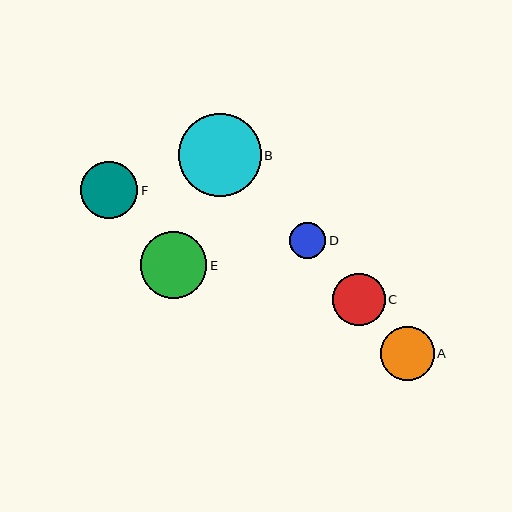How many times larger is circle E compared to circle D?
Circle E is approximately 1.8 times the size of circle D.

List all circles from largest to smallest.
From largest to smallest: B, E, F, A, C, D.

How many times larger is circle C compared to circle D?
Circle C is approximately 1.4 times the size of circle D.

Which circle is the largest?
Circle B is the largest with a size of approximately 83 pixels.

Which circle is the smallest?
Circle D is the smallest with a size of approximately 36 pixels.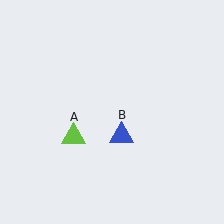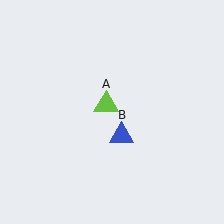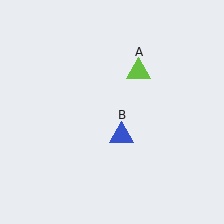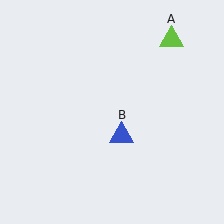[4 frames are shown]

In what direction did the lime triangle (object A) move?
The lime triangle (object A) moved up and to the right.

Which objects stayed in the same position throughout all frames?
Blue triangle (object B) remained stationary.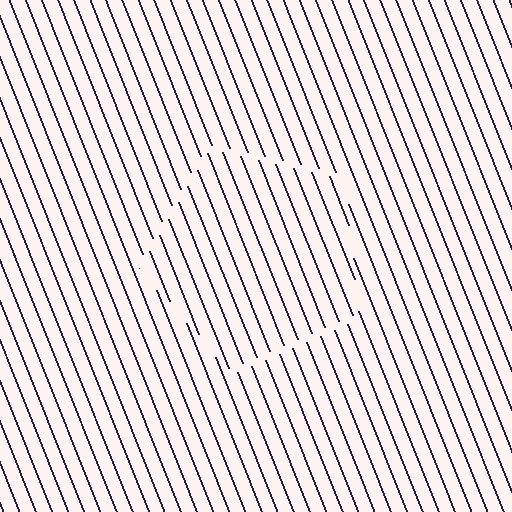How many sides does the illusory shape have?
5 sides — the line-ends trace a pentagon.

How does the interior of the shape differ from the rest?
The interior of the shape contains the same grating, shifted by half a period — the contour is defined by the phase discontinuity where line-ends from the inner and outer gratings abut.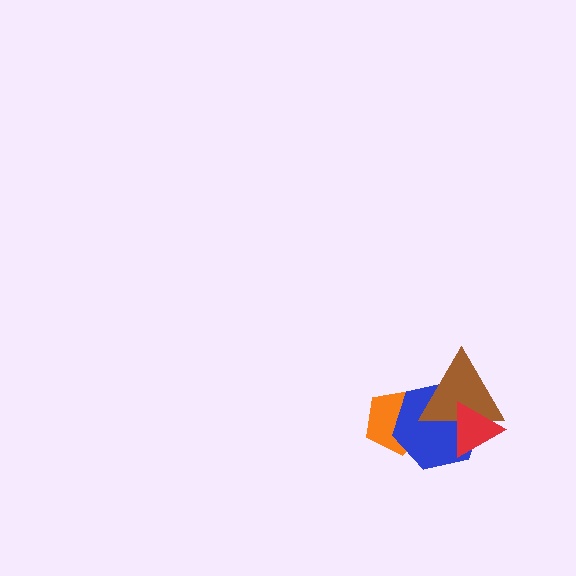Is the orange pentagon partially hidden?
Yes, it is partially covered by another shape.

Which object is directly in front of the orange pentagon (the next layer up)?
The blue hexagon is directly in front of the orange pentagon.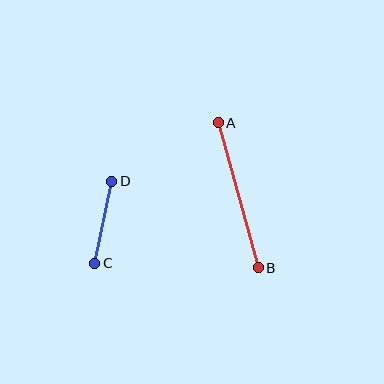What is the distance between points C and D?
The distance is approximately 84 pixels.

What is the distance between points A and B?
The distance is approximately 150 pixels.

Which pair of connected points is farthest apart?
Points A and B are farthest apart.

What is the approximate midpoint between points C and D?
The midpoint is at approximately (103, 222) pixels.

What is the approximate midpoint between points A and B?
The midpoint is at approximately (238, 195) pixels.